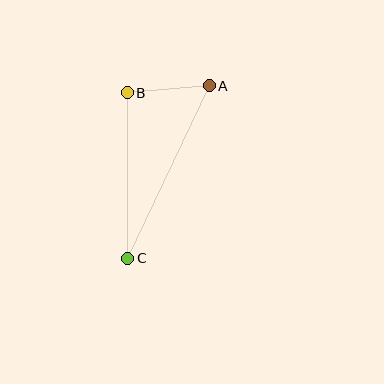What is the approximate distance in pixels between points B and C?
The distance between B and C is approximately 165 pixels.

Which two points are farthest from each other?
Points A and C are farthest from each other.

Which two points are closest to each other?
Points A and B are closest to each other.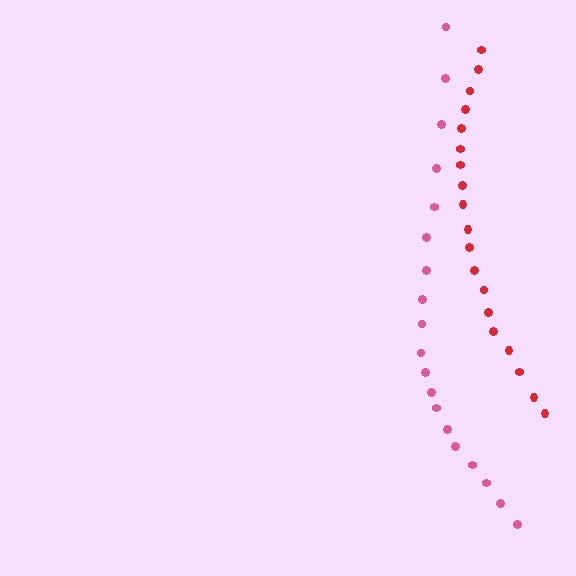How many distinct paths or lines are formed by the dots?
There are 2 distinct paths.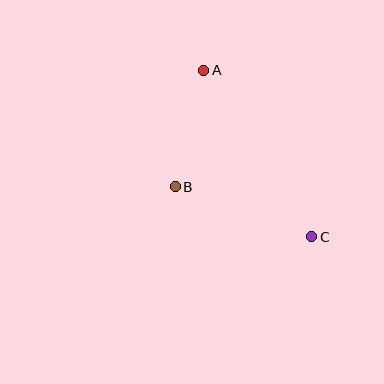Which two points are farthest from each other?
Points A and C are farthest from each other.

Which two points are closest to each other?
Points A and B are closest to each other.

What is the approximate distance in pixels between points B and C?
The distance between B and C is approximately 145 pixels.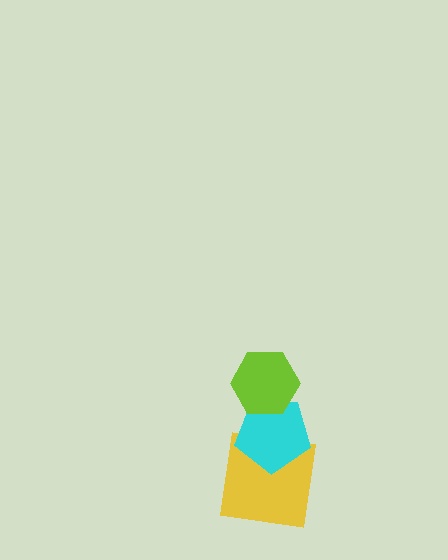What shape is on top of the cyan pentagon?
The lime hexagon is on top of the cyan pentagon.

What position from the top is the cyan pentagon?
The cyan pentagon is 2nd from the top.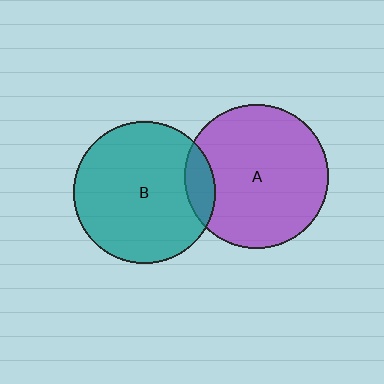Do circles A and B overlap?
Yes.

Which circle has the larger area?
Circle A (purple).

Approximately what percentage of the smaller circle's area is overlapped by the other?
Approximately 10%.